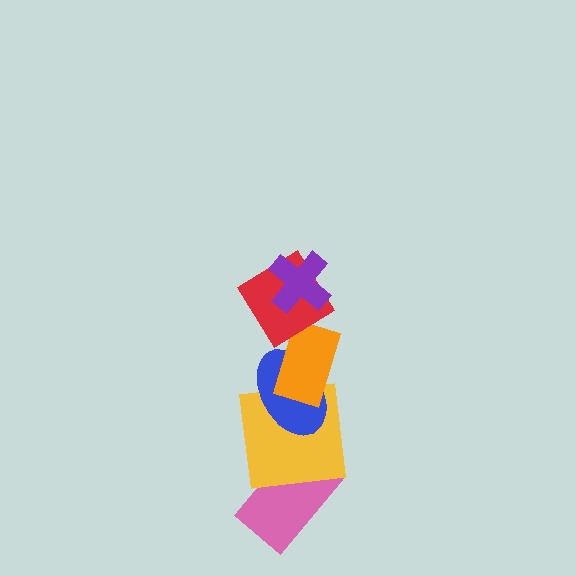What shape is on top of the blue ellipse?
The orange rectangle is on top of the blue ellipse.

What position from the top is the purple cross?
The purple cross is 1st from the top.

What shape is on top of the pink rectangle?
The yellow square is on top of the pink rectangle.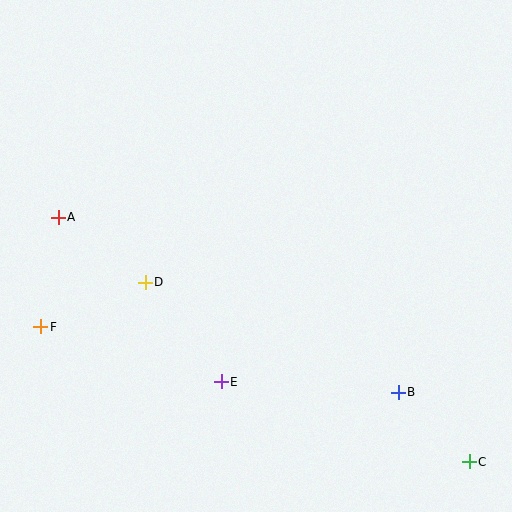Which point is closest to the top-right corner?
Point B is closest to the top-right corner.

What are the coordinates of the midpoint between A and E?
The midpoint between A and E is at (140, 300).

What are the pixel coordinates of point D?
Point D is at (145, 282).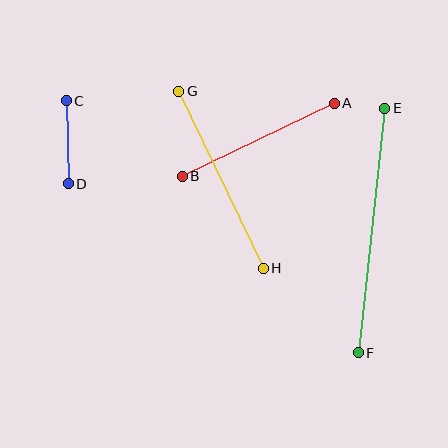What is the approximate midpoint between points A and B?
The midpoint is at approximately (258, 140) pixels.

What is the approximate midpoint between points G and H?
The midpoint is at approximately (221, 180) pixels.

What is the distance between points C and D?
The distance is approximately 83 pixels.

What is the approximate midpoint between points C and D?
The midpoint is at approximately (67, 142) pixels.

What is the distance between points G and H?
The distance is approximately 196 pixels.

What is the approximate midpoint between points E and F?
The midpoint is at approximately (371, 230) pixels.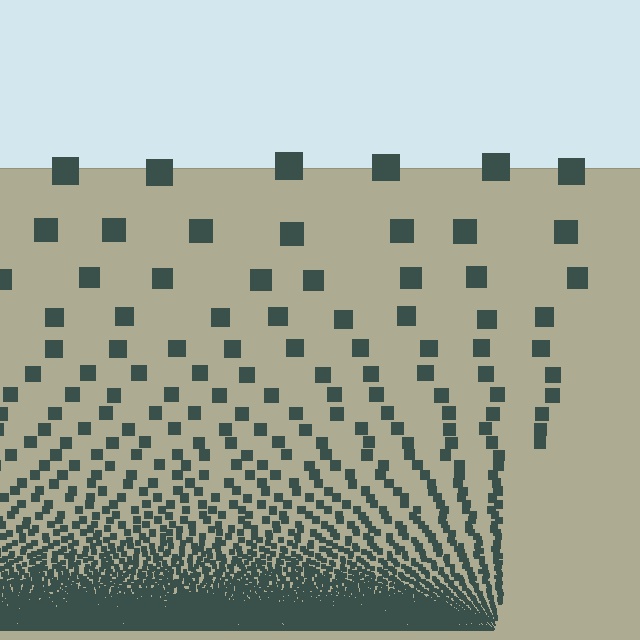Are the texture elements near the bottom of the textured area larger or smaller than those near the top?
Smaller. The gradient is inverted — elements near the bottom are smaller and denser.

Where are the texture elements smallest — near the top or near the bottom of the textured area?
Near the bottom.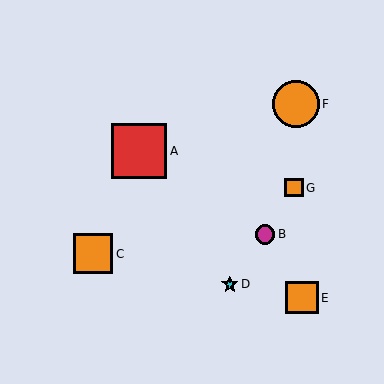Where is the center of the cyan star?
The center of the cyan star is at (230, 284).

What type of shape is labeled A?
Shape A is a red square.